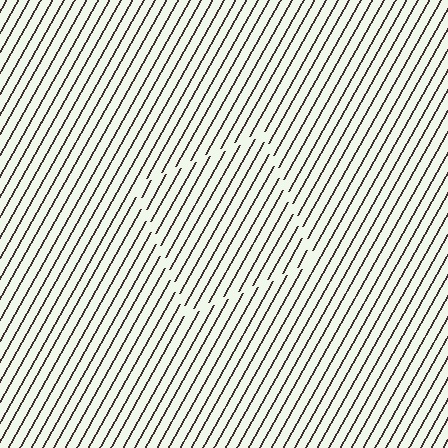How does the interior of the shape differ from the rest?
The interior of the shape contains the same grating, shifted by half a period — the contour is defined by the phase discontinuity where line-ends from the inner and outer gratings abut.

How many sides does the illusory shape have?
4 sides — the line-ends trace a square.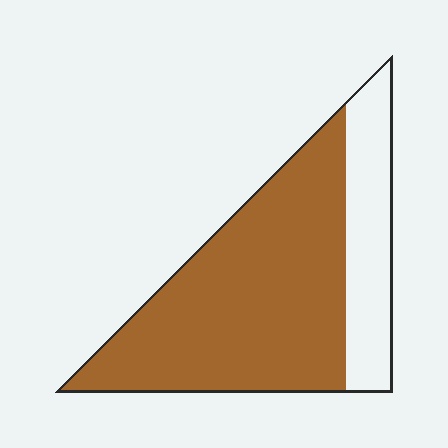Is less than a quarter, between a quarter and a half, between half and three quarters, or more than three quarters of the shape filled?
Between half and three quarters.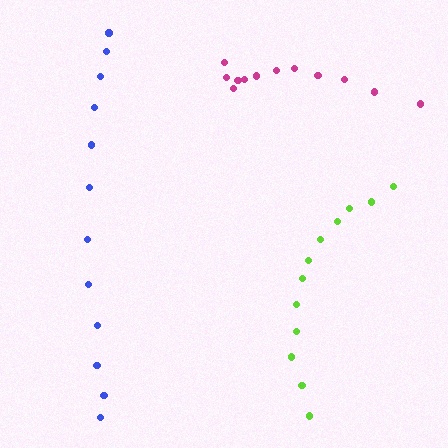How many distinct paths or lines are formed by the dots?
There are 3 distinct paths.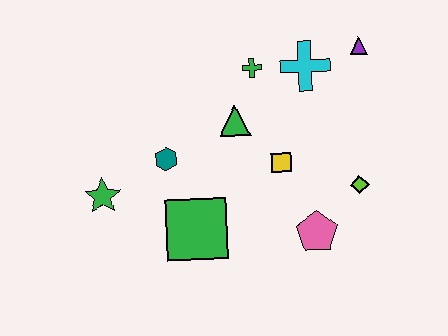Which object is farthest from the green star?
The purple triangle is farthest from the green star.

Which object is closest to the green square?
The teal hexagon is closest to the green square.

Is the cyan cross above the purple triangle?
No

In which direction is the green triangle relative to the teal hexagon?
The green triangle is to the right of the teal hexagon.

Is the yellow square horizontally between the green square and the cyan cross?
Yes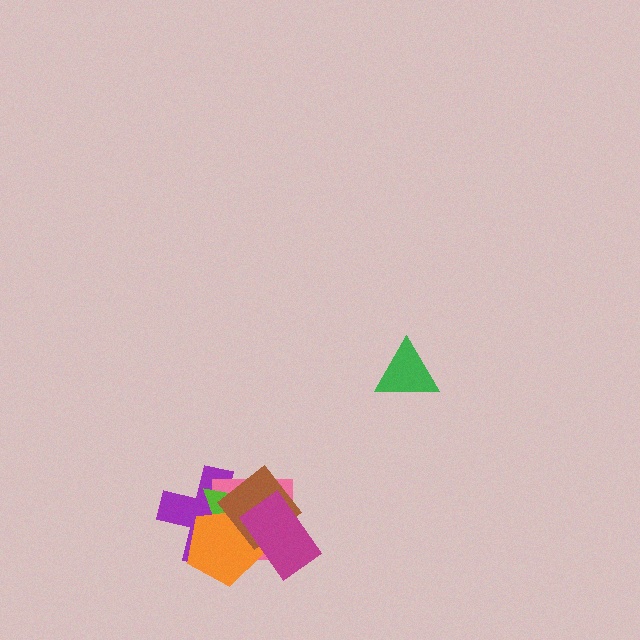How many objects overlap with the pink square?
5 objects overlap with the pink square.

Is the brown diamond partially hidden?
Yes, it is partially covered by another shape.